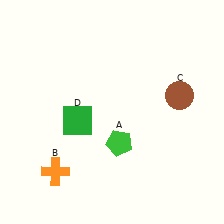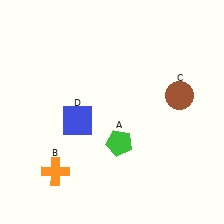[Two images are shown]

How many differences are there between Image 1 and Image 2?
There is 1 difference between the two images.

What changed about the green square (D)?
In Image 1, D is green. In Image 2, it changed to blue.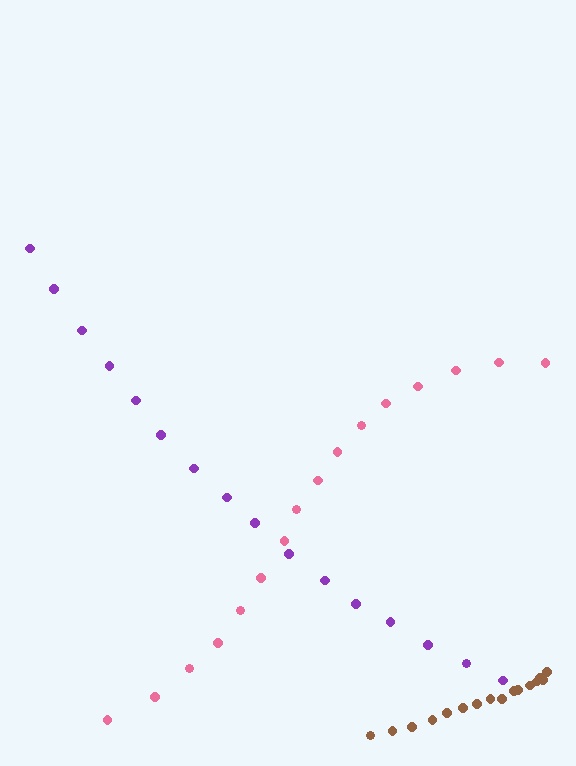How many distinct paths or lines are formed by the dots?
There are 3 distinct paths.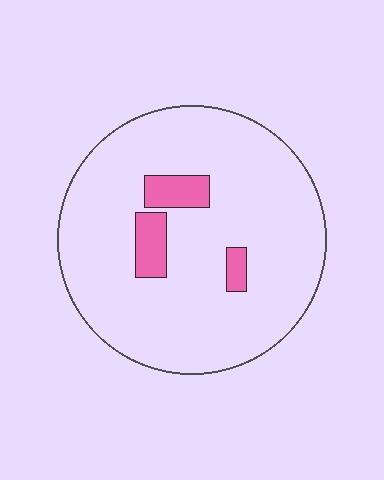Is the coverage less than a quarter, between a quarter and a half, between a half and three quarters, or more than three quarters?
Less than a quarter.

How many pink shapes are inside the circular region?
3.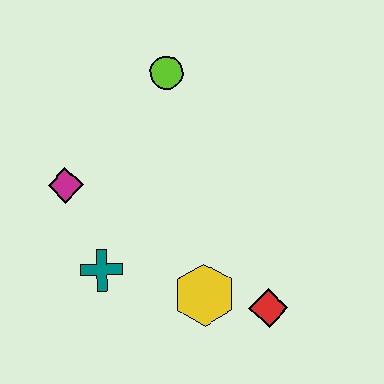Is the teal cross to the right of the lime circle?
No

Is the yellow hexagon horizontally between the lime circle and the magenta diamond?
No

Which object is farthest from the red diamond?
The lime circle is farthest from the red diamond.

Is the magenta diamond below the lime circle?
Yes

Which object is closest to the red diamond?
The yellow hexagon is closest to the red diamond.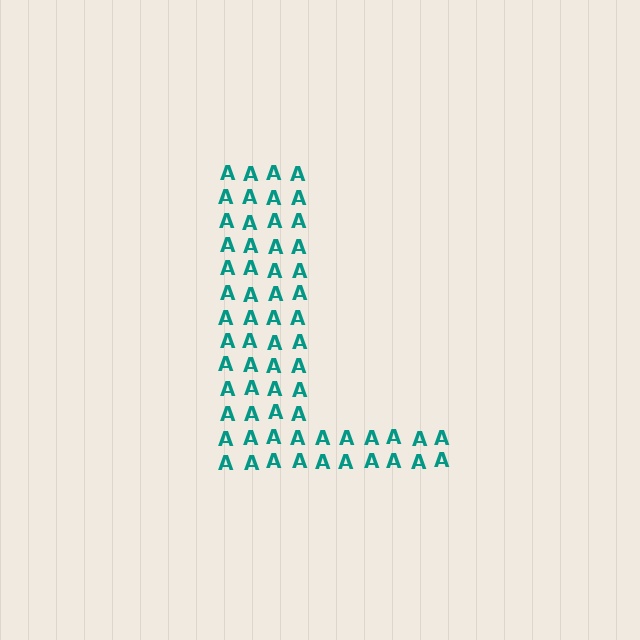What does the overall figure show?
The overall figure shows the letter L.